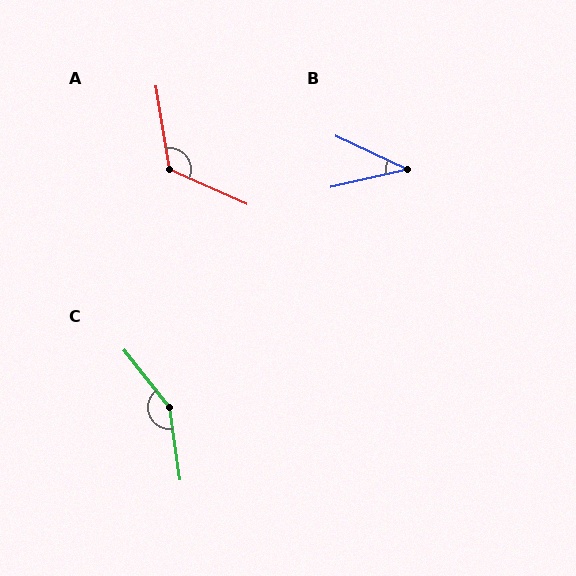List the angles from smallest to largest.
B (38°), A (123°), C (150°).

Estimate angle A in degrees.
Approximately 123 degrees.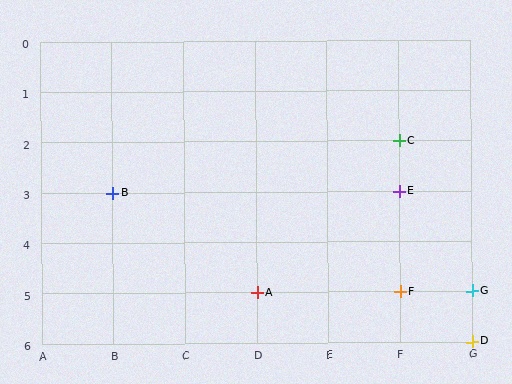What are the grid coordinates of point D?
Point D is at grid coordinates (G, 6).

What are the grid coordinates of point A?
Point A is at grid coordinates (D, 5).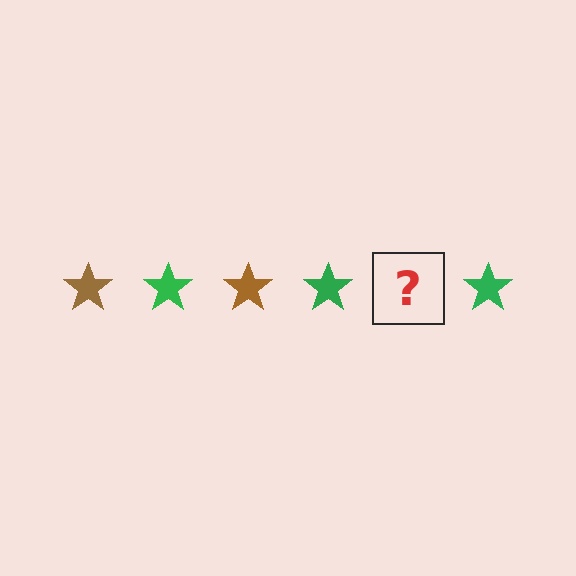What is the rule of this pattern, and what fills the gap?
The rule is that the pattern cycles through brown, green stars. The gap should be filled with a brown star.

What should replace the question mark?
The question mark should be replaced with a brown star.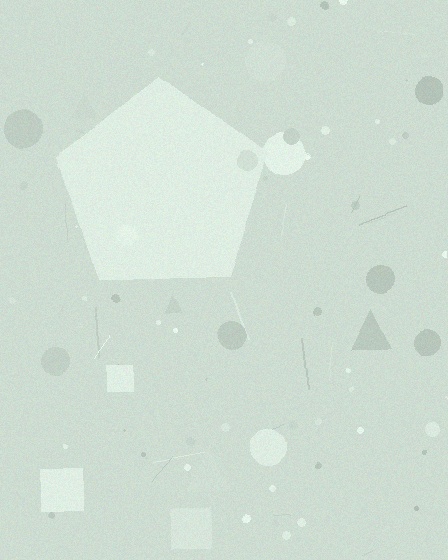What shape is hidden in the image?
A pentagon is hidden in the image.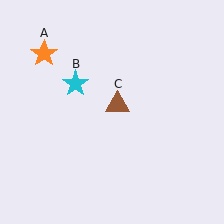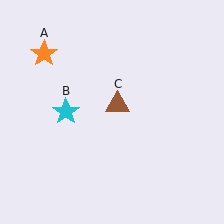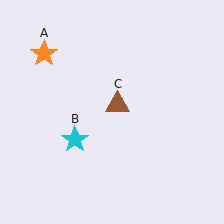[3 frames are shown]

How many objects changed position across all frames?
1 object changed position: cyan star (object B).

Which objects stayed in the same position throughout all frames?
Orange star (object A) and brown triangle (object C) remained stationary.